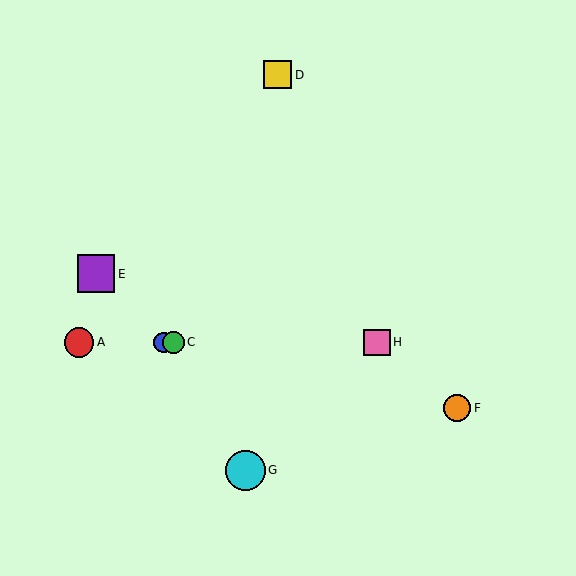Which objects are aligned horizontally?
Objects A, B, C, H are aligned horizontally.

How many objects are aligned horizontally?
4 objects (A, B, C, H) are aligned horizontally.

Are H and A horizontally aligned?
Yes, both are at y≈342.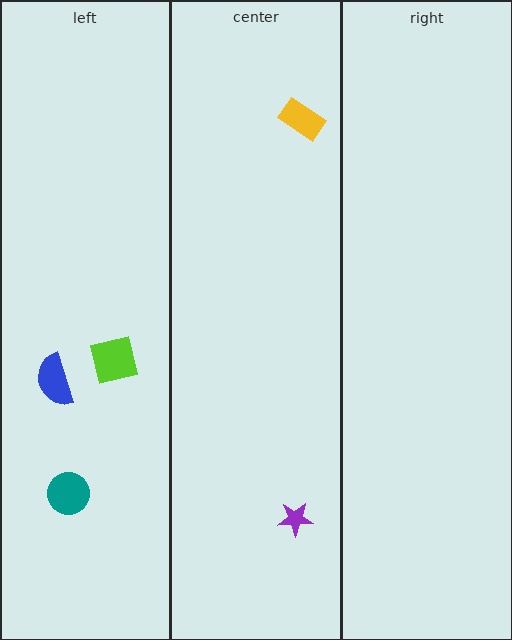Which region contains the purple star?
The center region.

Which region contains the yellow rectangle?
The center region.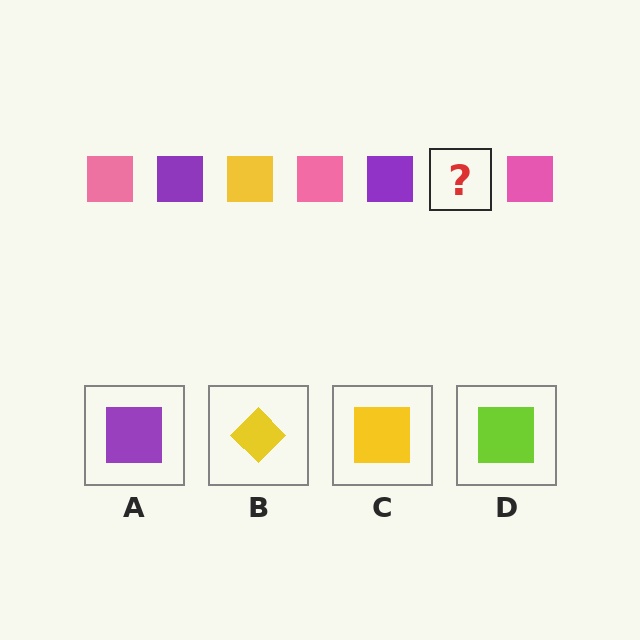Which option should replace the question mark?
Option C.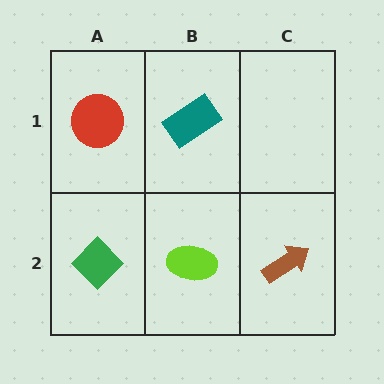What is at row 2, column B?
A lime ellipse.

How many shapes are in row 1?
2 shapes.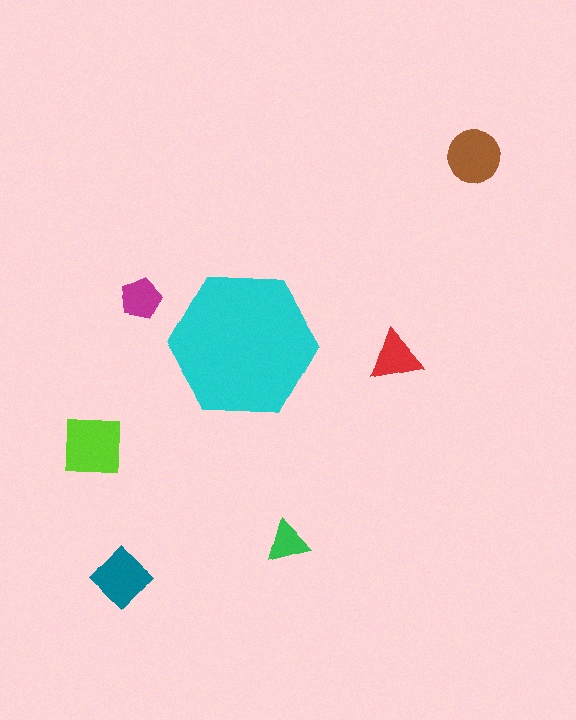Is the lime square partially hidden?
No, the lime square is fully visible.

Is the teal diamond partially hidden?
No, the teal diamond is fully visible.